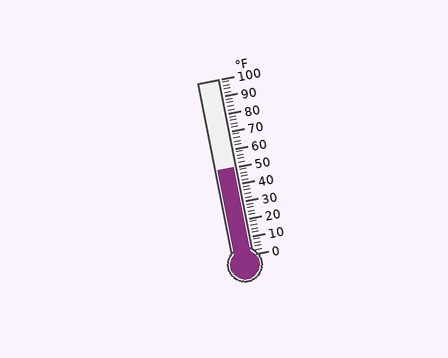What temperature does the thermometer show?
The thermometer shows approximately 50°F.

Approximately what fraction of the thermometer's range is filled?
The thermometer is filled to approximately 50% of its range.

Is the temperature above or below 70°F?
The temperature is below 70°F.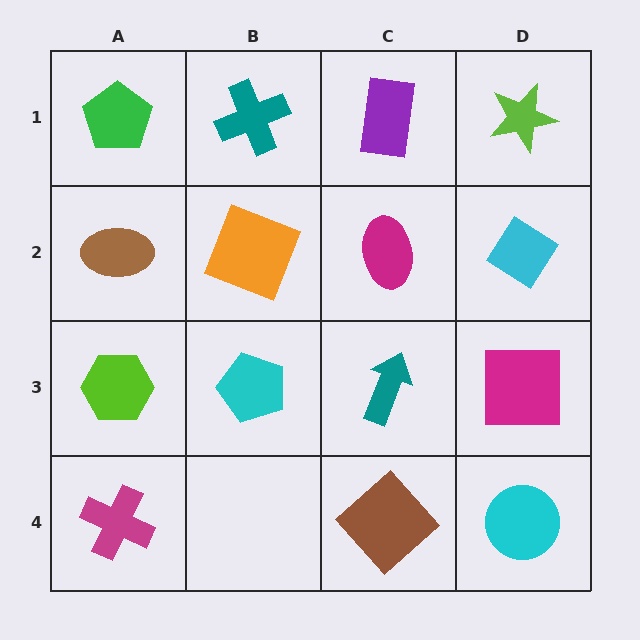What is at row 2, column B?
An orange square.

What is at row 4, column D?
A cyan circle.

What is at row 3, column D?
A magenta square.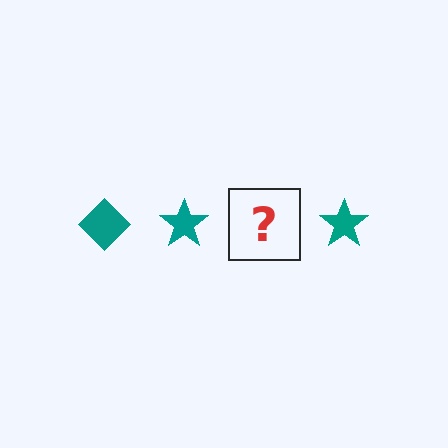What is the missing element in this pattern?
The missing element is a teal diamond.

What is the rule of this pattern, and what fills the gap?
The rule is that the pattern cycles through diamond, star shapes in teal. The gap should be filled with a teal diamond.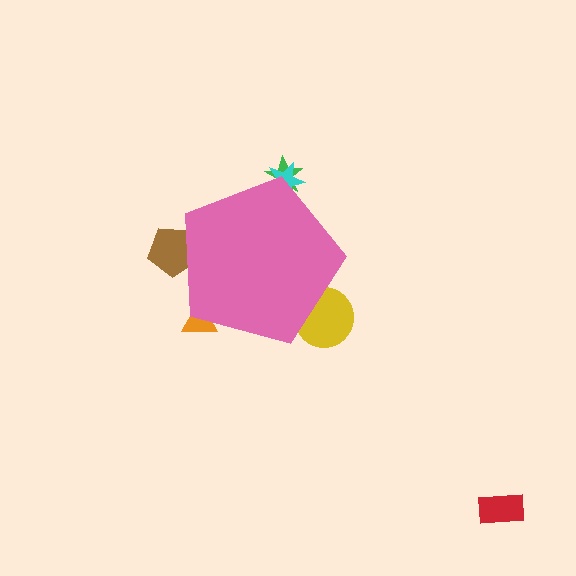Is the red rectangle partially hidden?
No, the red rectangle is fully visible.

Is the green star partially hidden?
Yes, the green star is partially hidden behind the pink pentagon.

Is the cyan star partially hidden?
Yes, the cyan star is partially hidden behind the pink pentagon.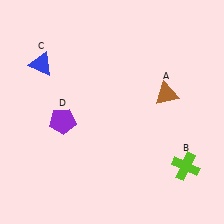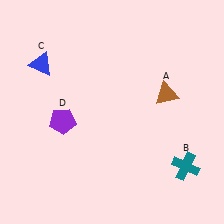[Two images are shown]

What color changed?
The cross (B) changed from lime in Image 1 to teal in Image 2.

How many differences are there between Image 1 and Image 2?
There is 1 difference between the two images.